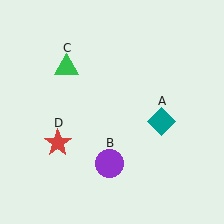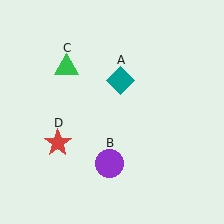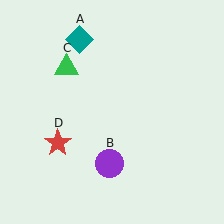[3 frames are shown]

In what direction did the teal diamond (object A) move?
The teal diamond (object A) moved up and to the left.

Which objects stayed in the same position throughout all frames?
Purple circle (object B) and green triangle (object C) and red star (object D) remained stationary.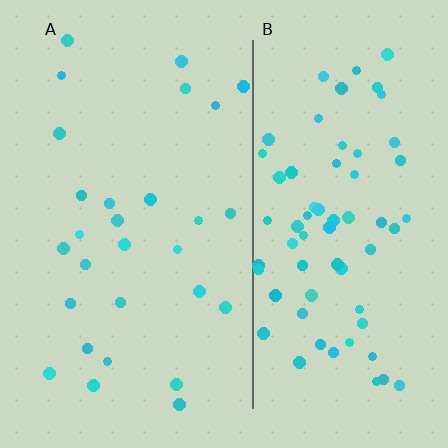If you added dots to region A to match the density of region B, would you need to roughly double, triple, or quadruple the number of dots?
Approximately double.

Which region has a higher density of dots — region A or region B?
B (the right).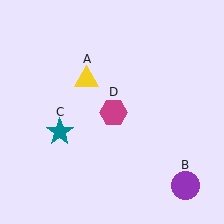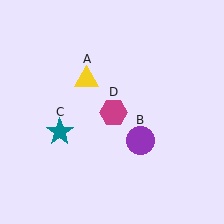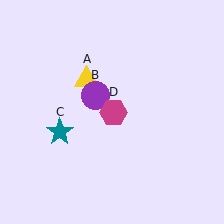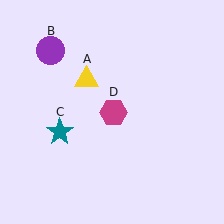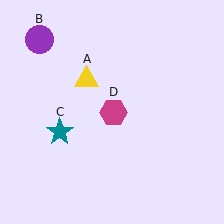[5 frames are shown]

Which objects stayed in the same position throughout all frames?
Yellow triangle (object A) and teal star (object C) and magenta hexagon (object D) remained stationary.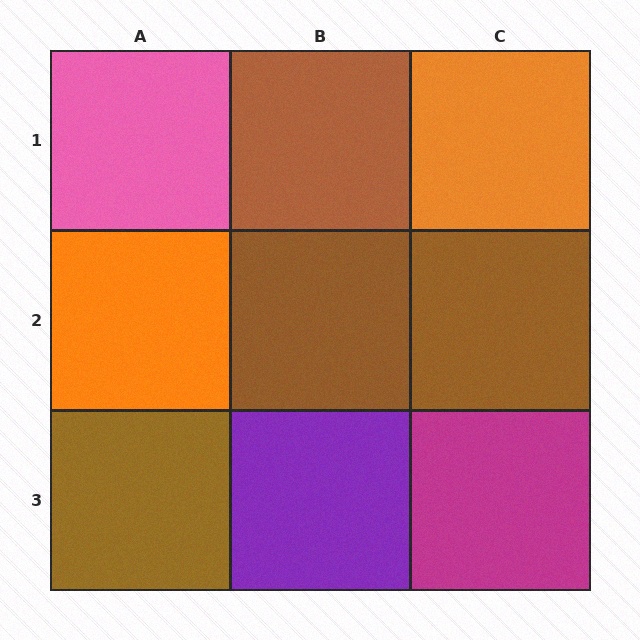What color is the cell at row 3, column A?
Brown.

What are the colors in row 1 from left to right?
Pink, brown, orange.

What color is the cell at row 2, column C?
Brown.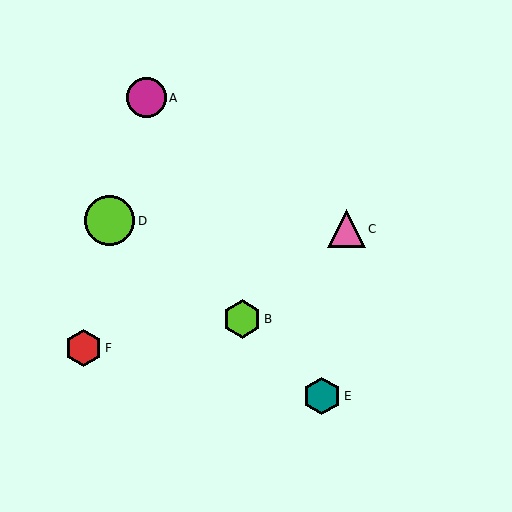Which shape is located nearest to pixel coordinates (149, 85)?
The magenta circle (labeled A) at (146, 98) is nearest to that location.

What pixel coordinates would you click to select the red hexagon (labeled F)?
Click at (84, 348) to select the red hexagon F.